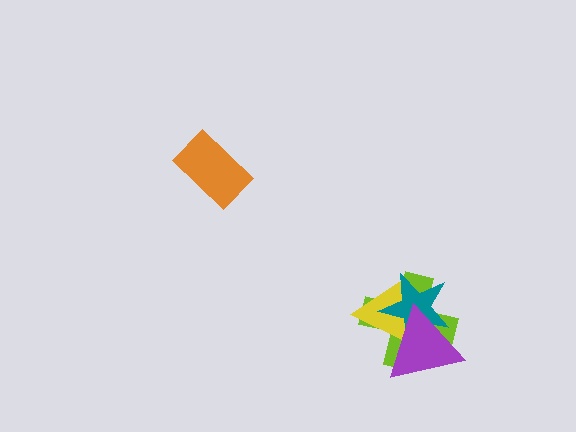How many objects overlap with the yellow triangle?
3 objects overlap with the yellow triangle.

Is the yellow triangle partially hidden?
Yes, it is partially covered by another shape.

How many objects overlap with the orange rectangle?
0 objects overlap with the orange rectangle.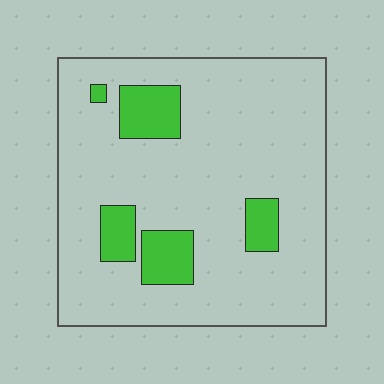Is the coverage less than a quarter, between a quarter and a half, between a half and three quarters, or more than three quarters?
Less than a quarter.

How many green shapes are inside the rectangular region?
5.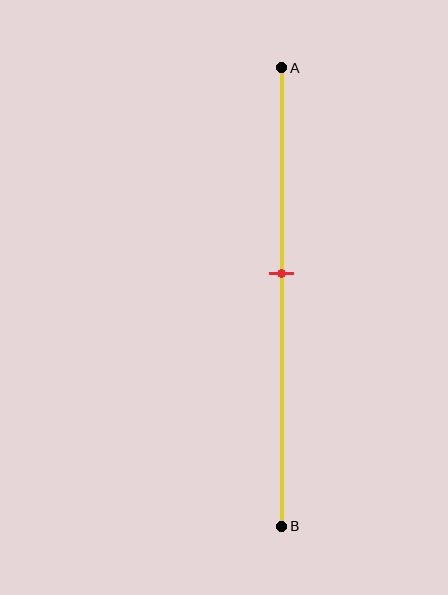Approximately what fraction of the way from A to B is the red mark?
The red mark is approximately 45% of the way from A to B.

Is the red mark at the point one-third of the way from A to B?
No, the mark is at about 45% from A, not at the 33% one-third point.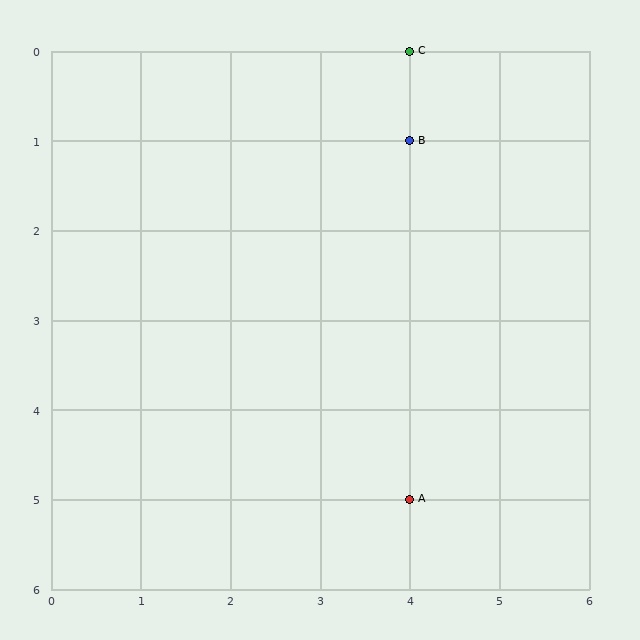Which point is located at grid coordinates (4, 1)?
Point B is at (4, 1).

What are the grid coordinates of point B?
Point B is at grid coordinates (4, 1).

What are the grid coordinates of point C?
Point C is at grid coordinates (4, 0).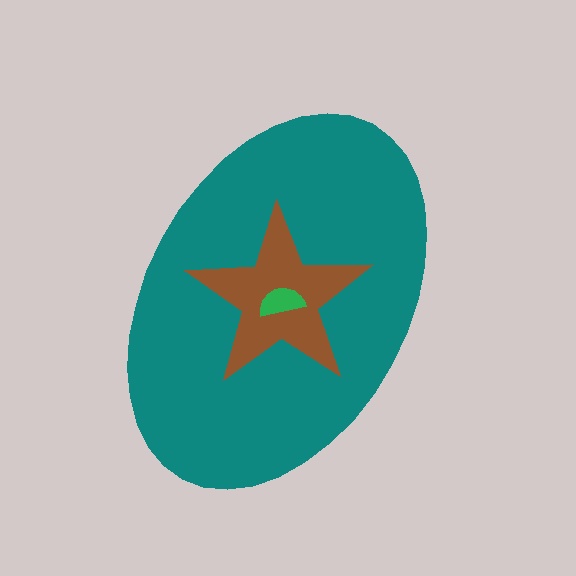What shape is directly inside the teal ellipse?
The brown star.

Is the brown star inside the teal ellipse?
Yes.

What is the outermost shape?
The teal ellipse.